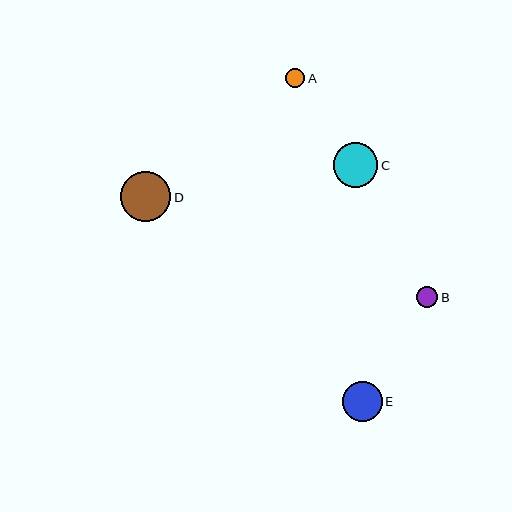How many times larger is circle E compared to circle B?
Circle E is approximately 1.9 times the size of circle B.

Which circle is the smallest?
Circle A is the smallest with a size of approximately 19 pixels.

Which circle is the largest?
Circle D is the largest with a size of approximately 50 pixels.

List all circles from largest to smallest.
From largest to smallest: D, C, E, B, A.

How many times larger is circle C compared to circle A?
Circle C is approximately 2.3 times the size of circle A.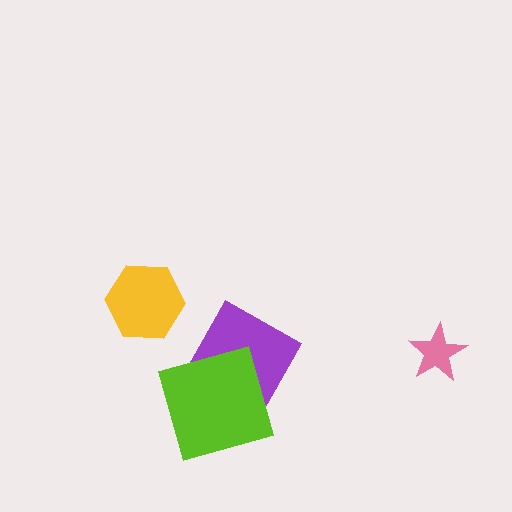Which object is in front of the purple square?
The lime square is in front of the purple square.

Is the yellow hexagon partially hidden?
No, no other shape covers it.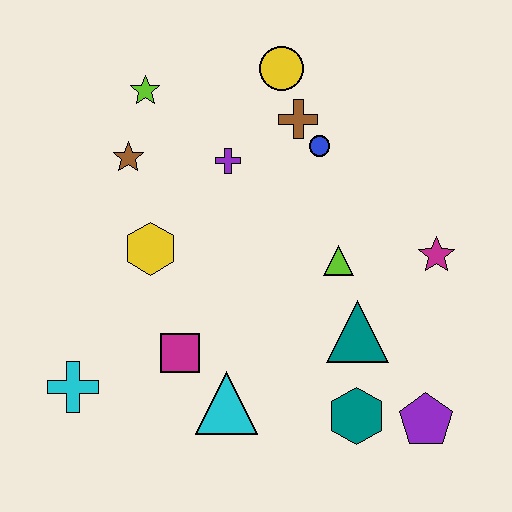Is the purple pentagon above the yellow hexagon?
No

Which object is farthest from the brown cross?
The cyan cross is farthest from the brown cross.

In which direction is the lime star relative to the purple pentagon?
The lime star is above the purple pentagon.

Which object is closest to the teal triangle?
The lime triangle is closest to the teal triangle.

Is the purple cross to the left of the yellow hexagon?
No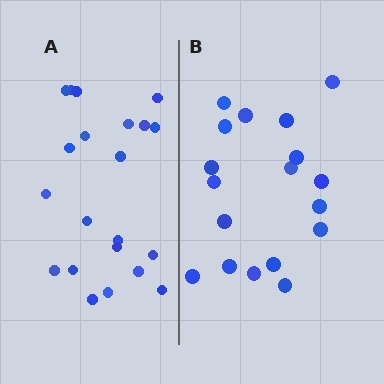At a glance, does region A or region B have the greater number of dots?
Region A (the left region) has more dots.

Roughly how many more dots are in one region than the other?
Region A has just a few more — roughly 2 or 3 more dots than region B.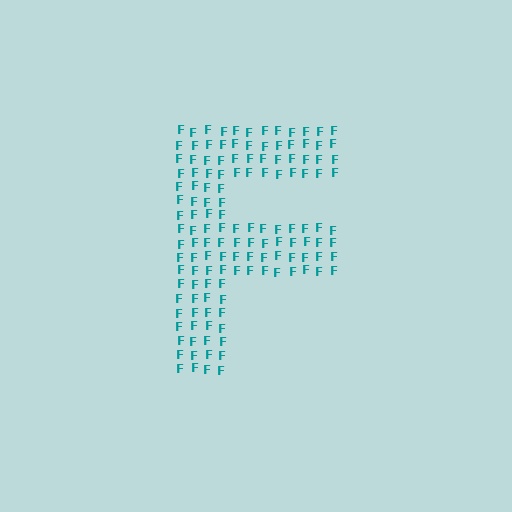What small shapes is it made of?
It is made of small letter F's.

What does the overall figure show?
The overall figure shows the letter F.